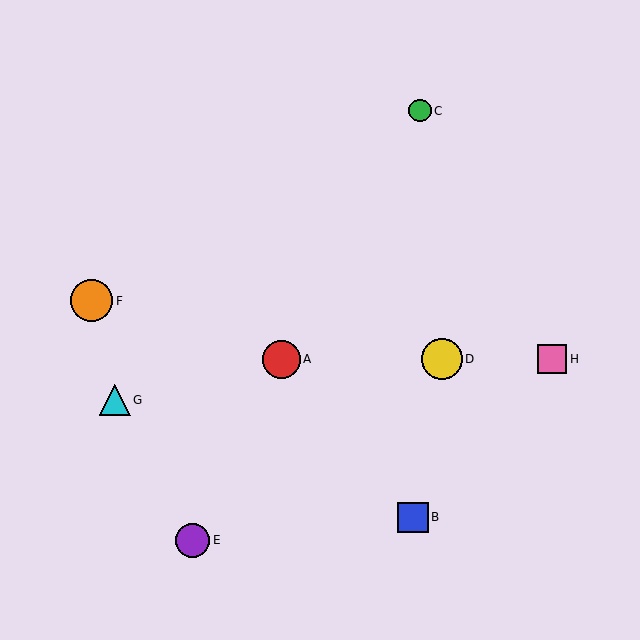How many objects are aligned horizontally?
3 objects (A, D, H) are aligned horizontally.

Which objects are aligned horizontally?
Objects A, D, H are aligned horizontally.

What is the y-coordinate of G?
Object G is at y≈400.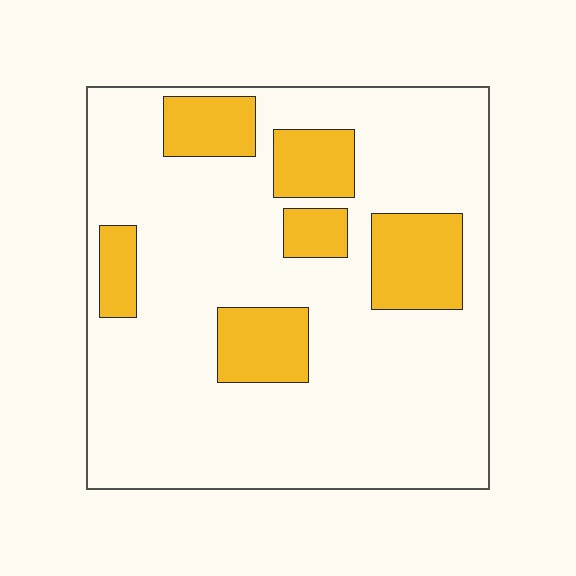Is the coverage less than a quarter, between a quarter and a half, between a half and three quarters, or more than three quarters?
Less than a quarter.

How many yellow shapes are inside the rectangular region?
6.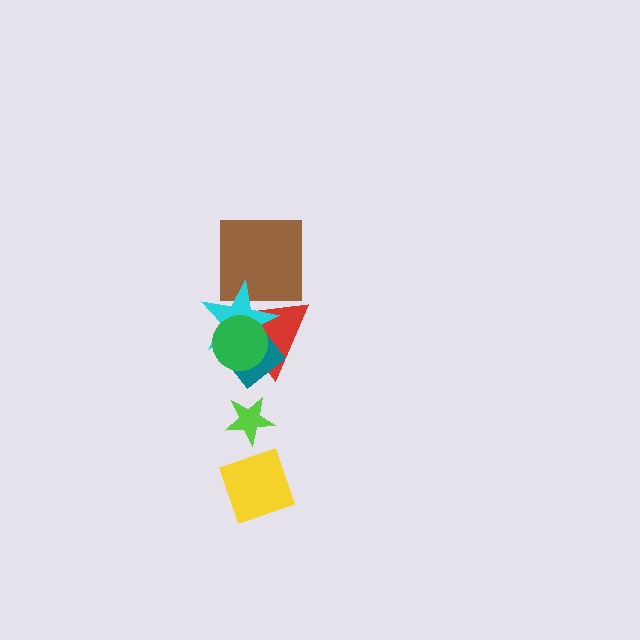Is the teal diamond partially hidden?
Yes, it is partially covered by another shape.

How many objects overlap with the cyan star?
4 objects overlap with the cyan star.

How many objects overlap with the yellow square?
0 objects overlap with the yellow square.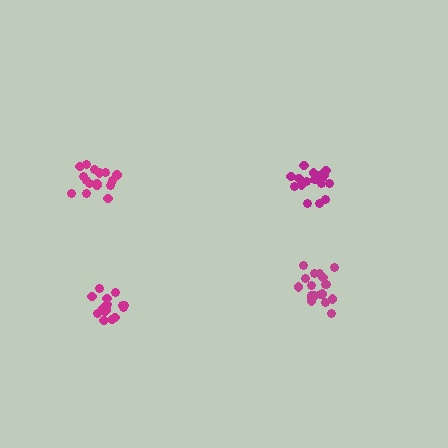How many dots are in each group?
Group 1: 19 dots, Group 2: 16 dots, Group 3: 19 dots, Group 4: 16 dots (70 total).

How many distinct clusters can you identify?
There are 4 distinct clusters.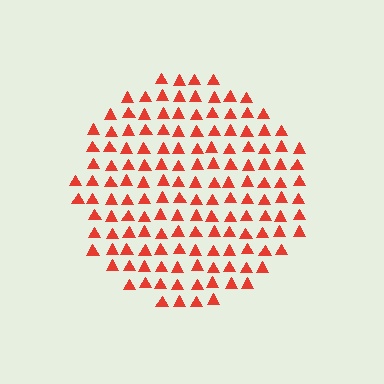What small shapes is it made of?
It is made of small triangles.